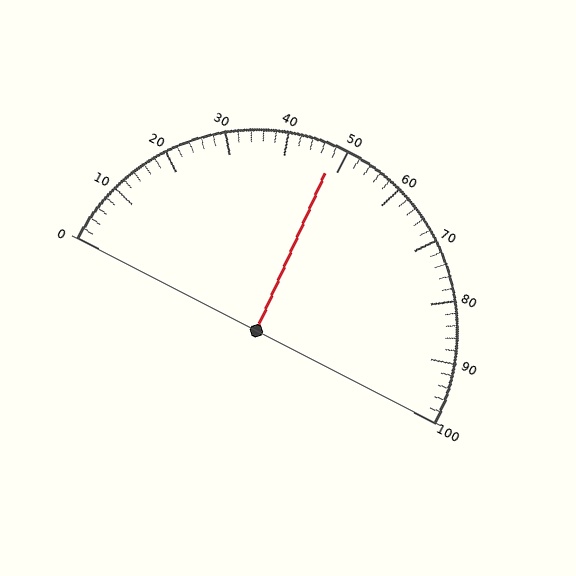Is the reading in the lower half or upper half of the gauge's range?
The reading is in the lower half of the range (0 to 100).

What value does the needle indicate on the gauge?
The needle indicates approximately 48.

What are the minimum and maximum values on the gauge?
The gauge ranges from 0 to 100.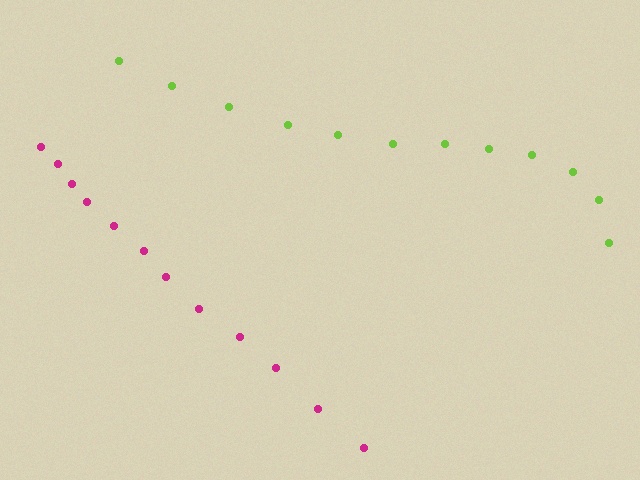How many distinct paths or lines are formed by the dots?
There are 2 distinct paths.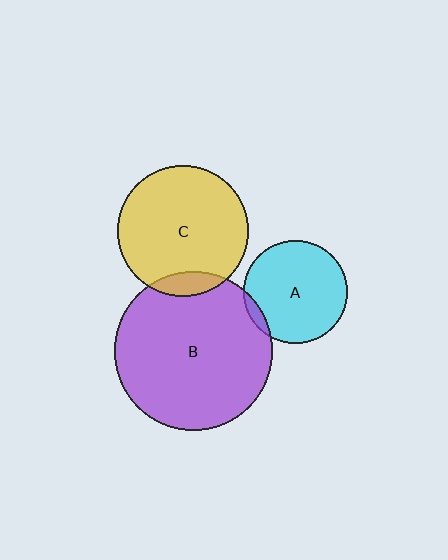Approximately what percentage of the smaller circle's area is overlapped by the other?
Approximately 10%.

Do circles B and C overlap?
Yes.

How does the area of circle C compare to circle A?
Approximately 1.6 times.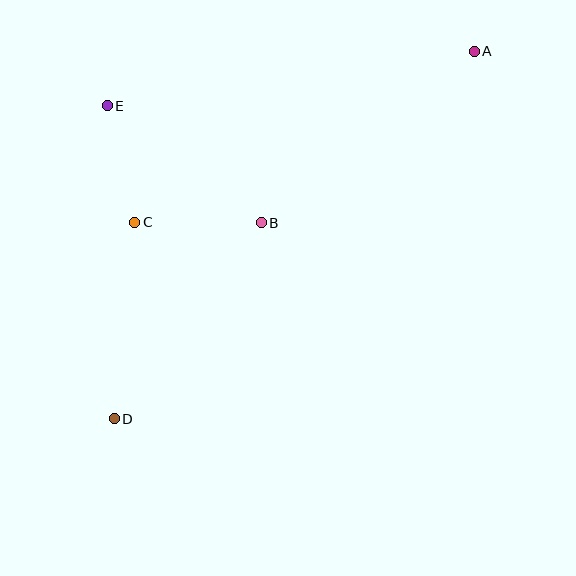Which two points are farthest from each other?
Points A and D are farthest from each other.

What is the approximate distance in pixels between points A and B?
The distance between A and B is approximately 273 pixels.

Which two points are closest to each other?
Points C and E are closest to each other.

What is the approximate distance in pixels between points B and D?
The distance between B and D is approximately 245 pixels.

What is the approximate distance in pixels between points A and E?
The distance between A and E is approximately 371 pixels.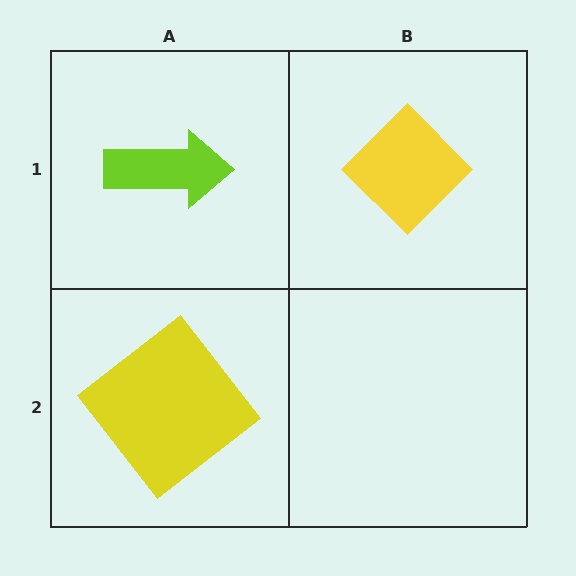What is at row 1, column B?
A yellow diamond.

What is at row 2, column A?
A yellow diamond.